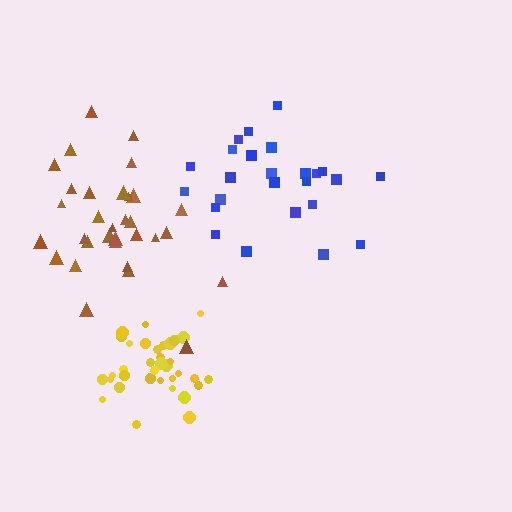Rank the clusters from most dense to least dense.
yellow, brown, blue.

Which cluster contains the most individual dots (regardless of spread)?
Yellow (35).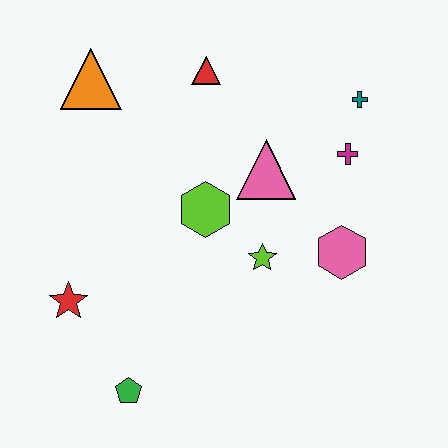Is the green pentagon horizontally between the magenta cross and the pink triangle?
No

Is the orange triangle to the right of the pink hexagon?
No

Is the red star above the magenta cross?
No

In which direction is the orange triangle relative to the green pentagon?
The orange triangle is above the green pentagon.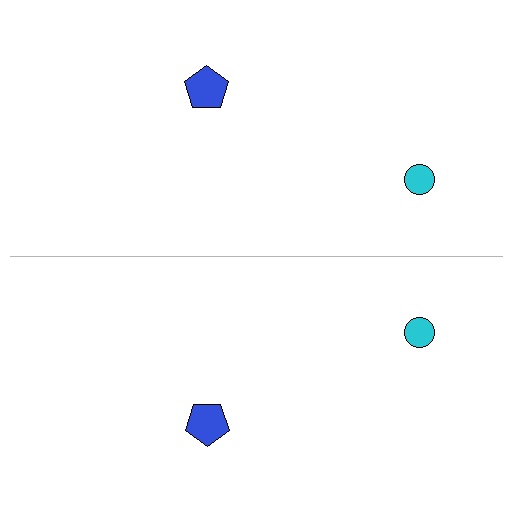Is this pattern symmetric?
Yes, this pattern has bilateral (reflection) symmetry.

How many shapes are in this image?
There are 4 shapes in this image.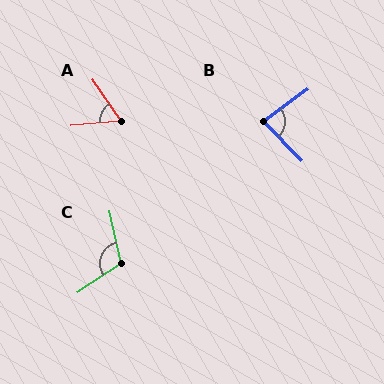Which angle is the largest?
C, at approximately 111 degrees.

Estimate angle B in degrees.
Approximately 82 degrees.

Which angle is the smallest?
A, at approximately 60 degrees.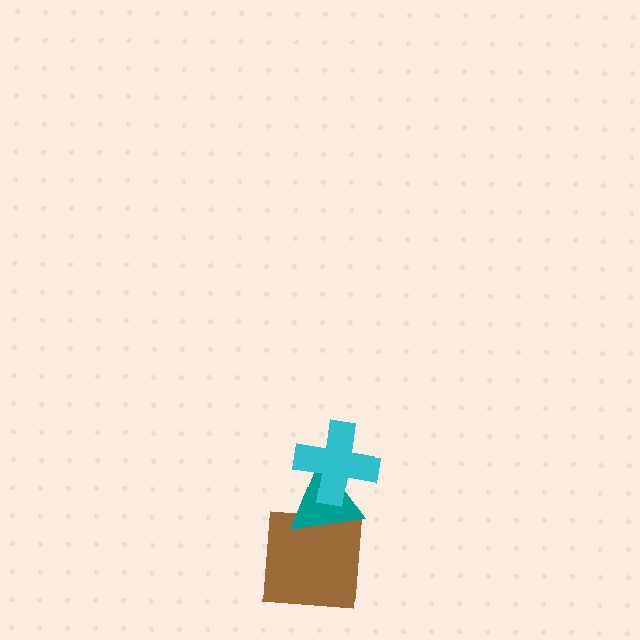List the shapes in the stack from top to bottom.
From top to bottom: the cyan cross, the teal triangle, the brown square.